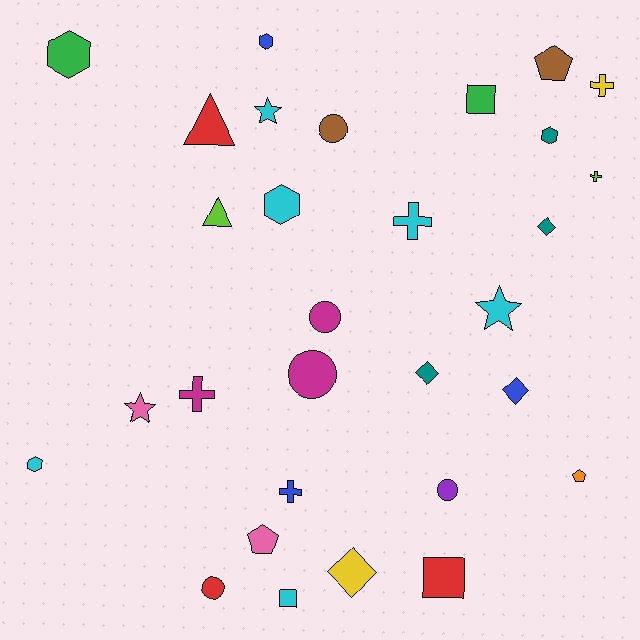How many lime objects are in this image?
There are 2 lime objects.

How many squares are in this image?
There are 3 squares.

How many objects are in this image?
There are 30 objects.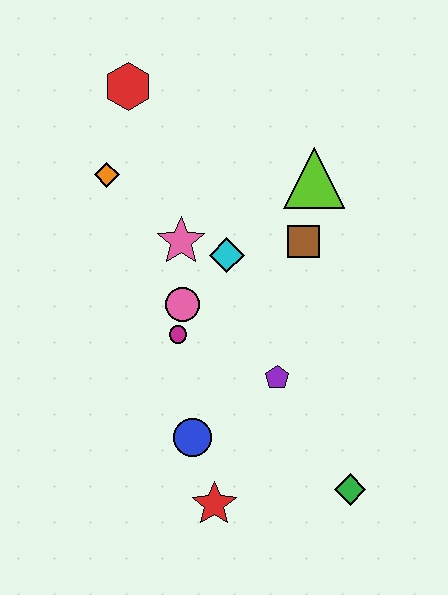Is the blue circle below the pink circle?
Yes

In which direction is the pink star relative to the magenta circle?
The pink star is above the magenta circle.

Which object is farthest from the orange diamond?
The green diamond is farthest from the orange diamond.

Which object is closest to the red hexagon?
The orange diamond is closest to the red hexagon.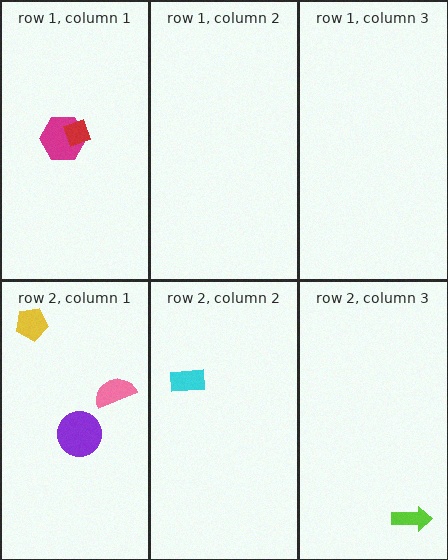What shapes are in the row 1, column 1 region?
The magenta hexagon, the red diamond.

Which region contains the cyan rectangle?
The row 2, column 2 region.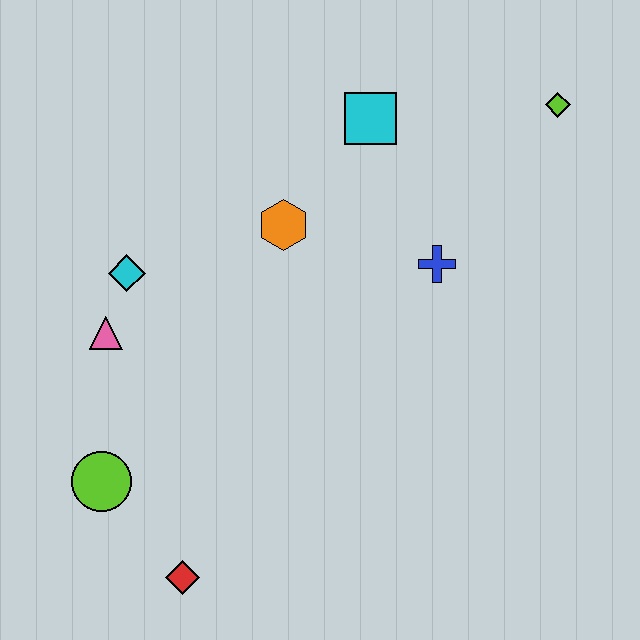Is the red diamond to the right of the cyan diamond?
Yes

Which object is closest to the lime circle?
The red diamond is closest to the lime circle.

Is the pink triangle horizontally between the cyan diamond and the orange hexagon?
No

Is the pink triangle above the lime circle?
Yes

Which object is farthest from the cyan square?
The red diamond is farthest from the cyan square.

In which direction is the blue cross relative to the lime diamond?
The blue cross is below the lime diamond.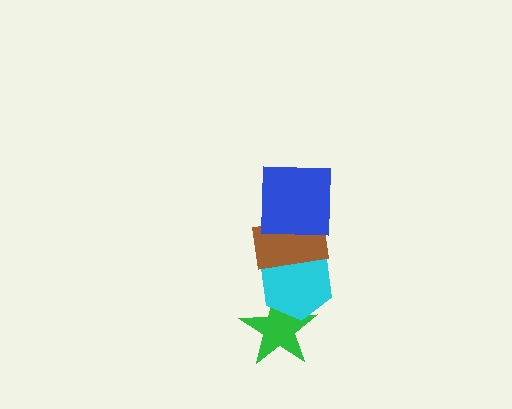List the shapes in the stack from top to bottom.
From top to bottom: the blue square, the brown rectangle, the cyan hexagon, the green star.